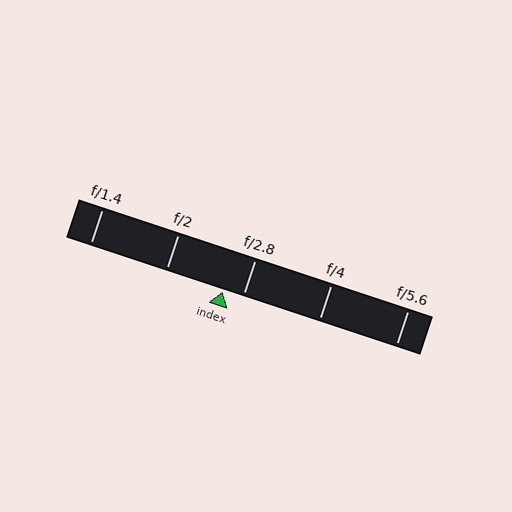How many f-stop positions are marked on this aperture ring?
There are 5 f-stop positions marked.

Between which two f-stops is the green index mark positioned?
The index mark is between f/2 and f/2.8.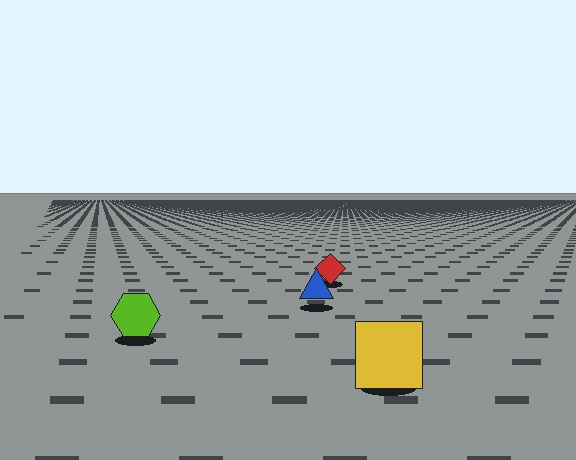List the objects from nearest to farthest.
From nearest to farthest: the yellow square, the lime hexagon, the blue triangle, the red diamond.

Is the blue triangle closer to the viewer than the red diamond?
Yes. The blue triangle is closer — you can tell from the texture gradient: the ground texture is coarser near it.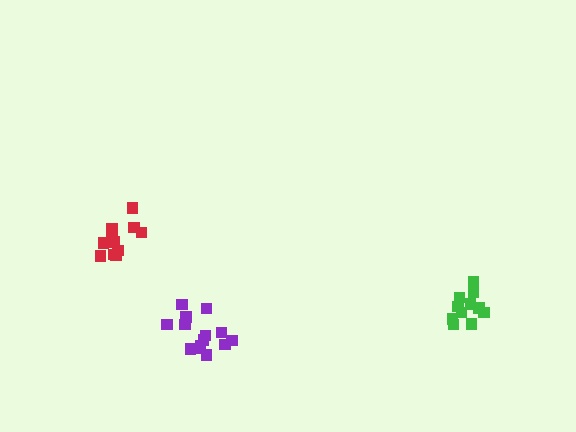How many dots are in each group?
Group 1: 11 dots, Group 2: 14 dots, Group 3: 12 dots (37 total).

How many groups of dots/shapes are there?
There are 3 groups.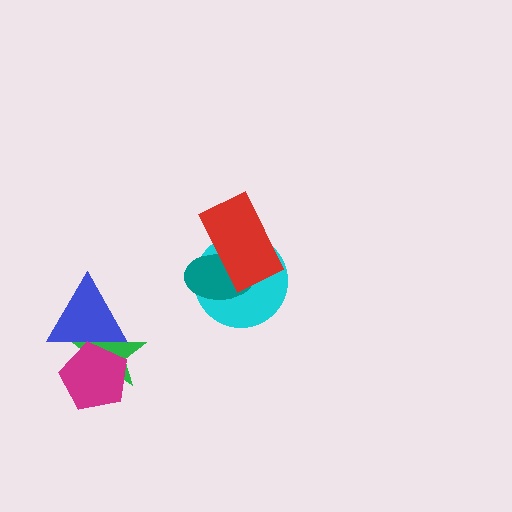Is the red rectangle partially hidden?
No, no other shape covers it.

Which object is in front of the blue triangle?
The magenta pentagon is in front of the blue triangle.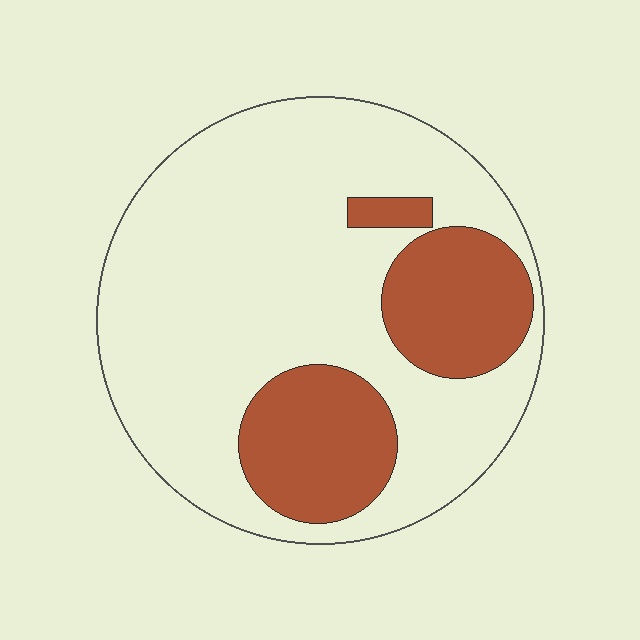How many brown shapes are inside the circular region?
3.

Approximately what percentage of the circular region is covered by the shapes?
Approximately 25%.